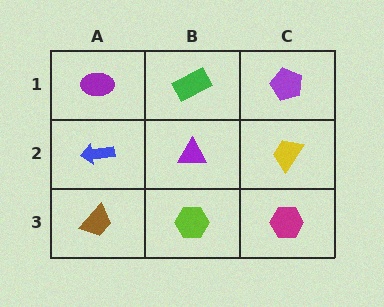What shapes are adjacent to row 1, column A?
A blue arrow (row 2, column A), a green rectangle (row 1, column B).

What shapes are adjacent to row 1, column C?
A yellow trapezoid (row 2, column C), a green rectangle (row 1, column B).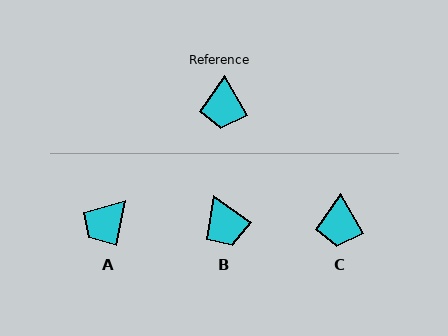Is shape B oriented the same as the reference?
No, it is off by about 26 degrees.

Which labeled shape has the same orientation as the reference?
C.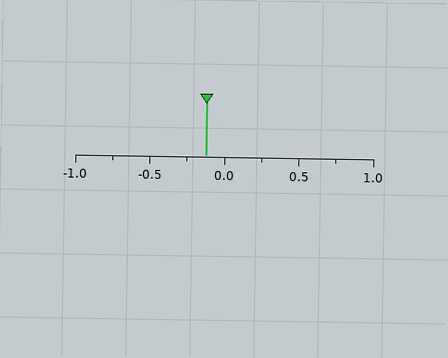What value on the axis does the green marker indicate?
The marker indicates approximately -0.12.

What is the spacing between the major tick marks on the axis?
The major ticks are spaced 0.5 apart.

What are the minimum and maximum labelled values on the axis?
The axis runs from -1.0 to 1.0.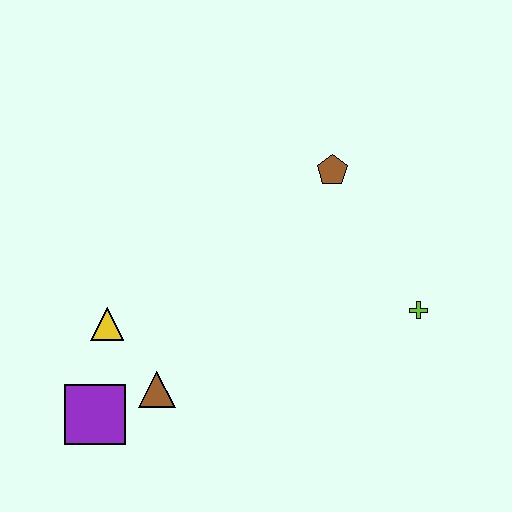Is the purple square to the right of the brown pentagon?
No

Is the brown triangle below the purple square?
No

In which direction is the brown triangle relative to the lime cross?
The brown triangle is to the left of the lime cross.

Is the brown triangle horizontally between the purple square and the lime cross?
Yes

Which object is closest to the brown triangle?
The purple square is closest to the brown triangle.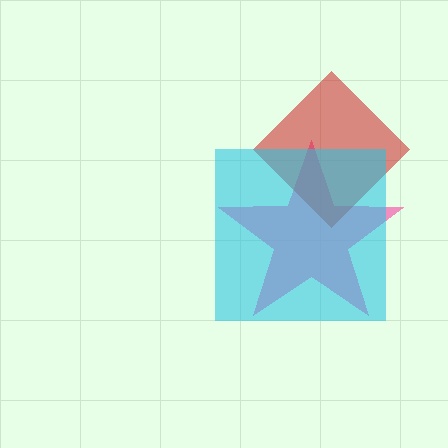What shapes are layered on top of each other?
The layered shapes are: a pink star, a red diamond, a cyan square.